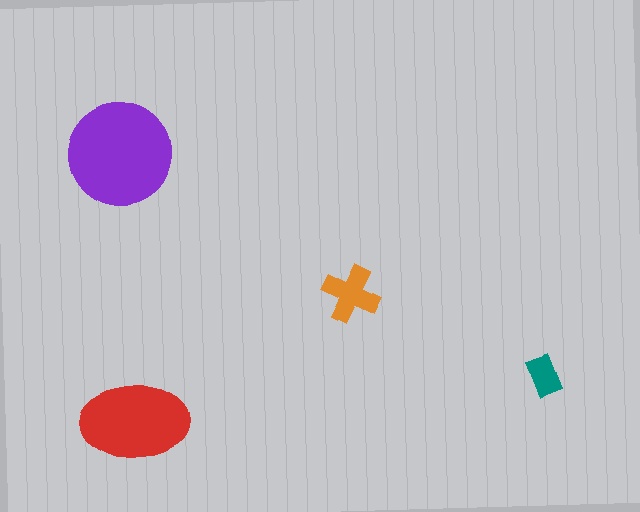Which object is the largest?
The purple circle.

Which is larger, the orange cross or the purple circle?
The purple circle.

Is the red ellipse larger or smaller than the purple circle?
Smaller.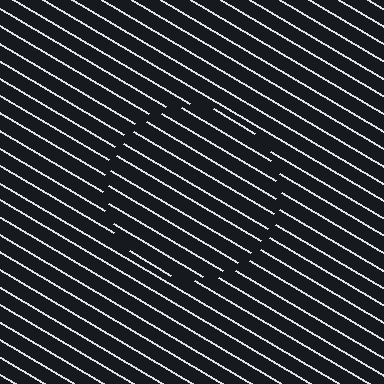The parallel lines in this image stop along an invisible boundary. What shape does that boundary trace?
An illusory circle. The interior of the shape contains the same grating, shifted by half a period — the contour is defined by the phase discontinuity where line-ends from the inner and outer gratings abut.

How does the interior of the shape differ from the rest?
The interior of the shape contains the same grating, shifted by half a period — the contour is defined by the phase discontinuity where line-ends from the inner and outer gratings abut.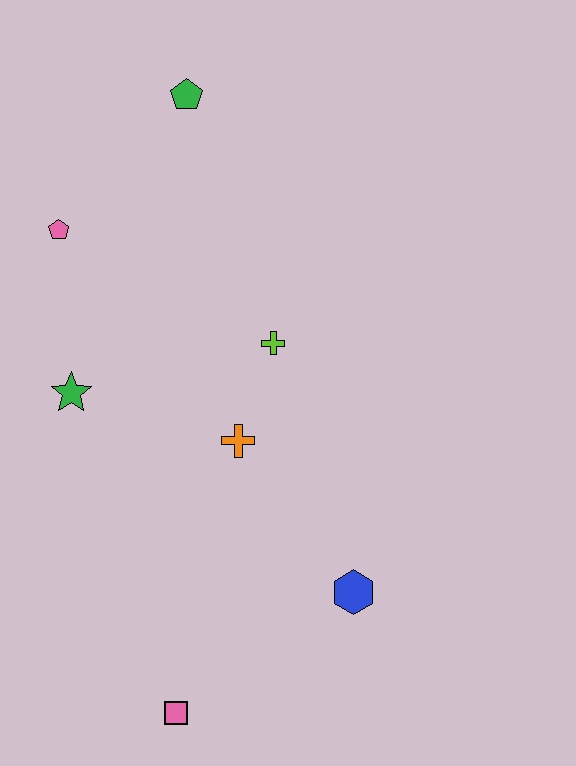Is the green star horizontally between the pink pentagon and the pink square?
Yes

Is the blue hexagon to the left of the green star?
No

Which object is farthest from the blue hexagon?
The green pentagon is farthest from the blue hexagon.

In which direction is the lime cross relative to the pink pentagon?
The lime cross is to the right of the pink pentagon.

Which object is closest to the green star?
The pink pentagon is closest to the green star.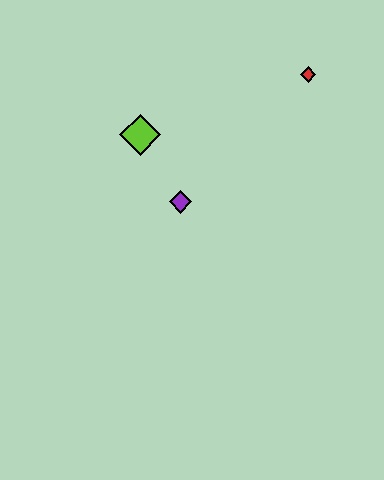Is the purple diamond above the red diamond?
No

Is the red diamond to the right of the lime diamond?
Yes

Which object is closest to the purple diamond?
The lime diamond is closest to the purple diamond.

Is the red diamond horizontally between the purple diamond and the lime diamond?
No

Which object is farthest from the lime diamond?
The red diamond is farthest from the lime diamond.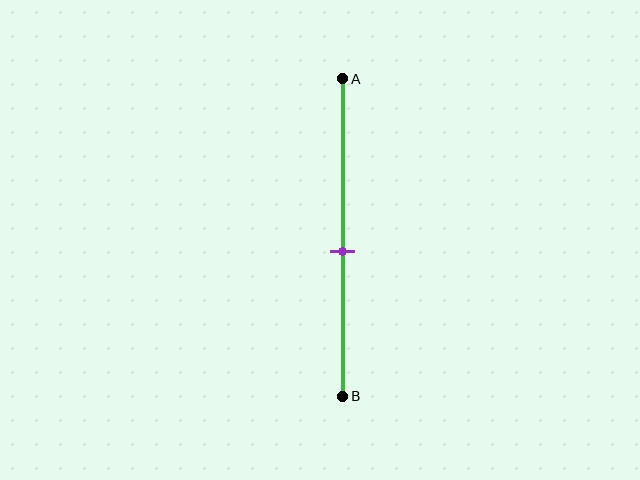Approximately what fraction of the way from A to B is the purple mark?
The purple mark is approximately 55% of the way from A to B.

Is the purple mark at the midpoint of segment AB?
No, the mark is at about 55% from A, not at the 50% midpoint.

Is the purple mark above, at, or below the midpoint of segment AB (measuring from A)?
The purple mark is below the midpoint of segment AB.